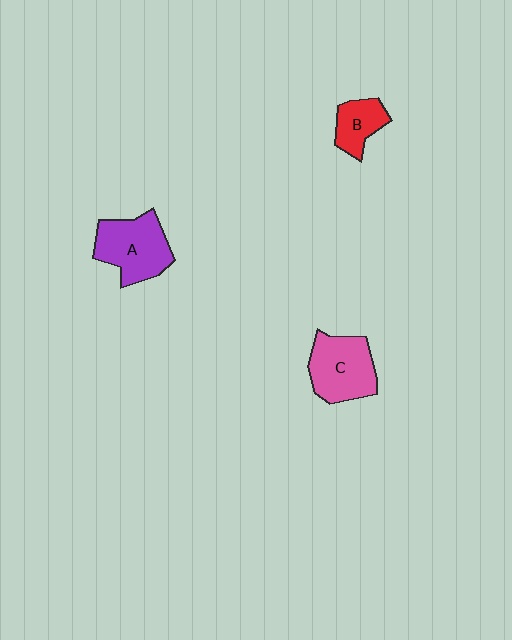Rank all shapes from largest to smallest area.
From largest to smallest: A (purple), C (pink), B (red).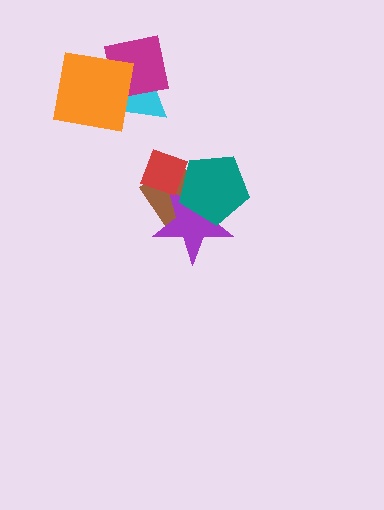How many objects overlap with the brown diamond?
3 objects overlap with the brown diamond.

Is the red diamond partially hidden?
No, no other shape covers it.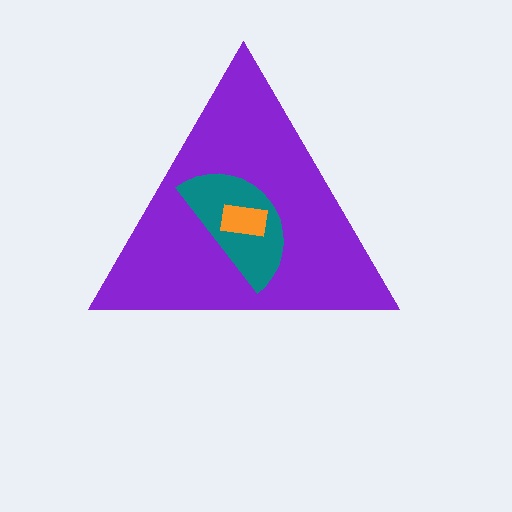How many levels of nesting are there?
3.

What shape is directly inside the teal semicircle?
The orange rectangle.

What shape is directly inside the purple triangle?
The teal semicircle.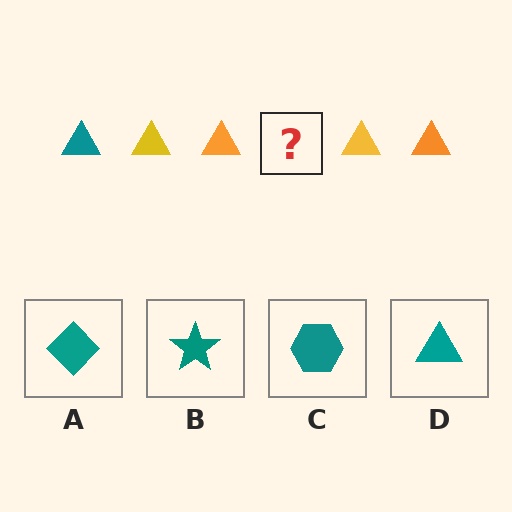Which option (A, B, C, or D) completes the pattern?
D.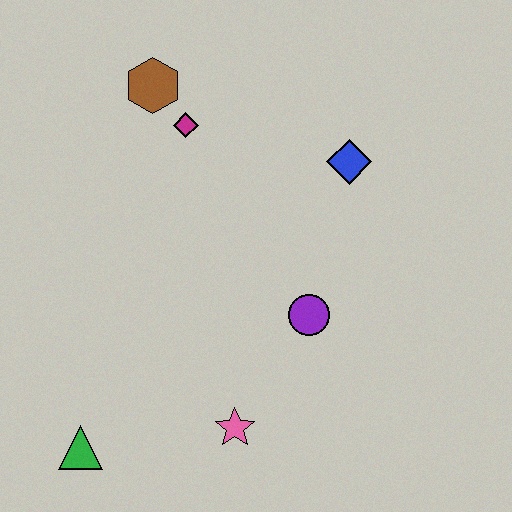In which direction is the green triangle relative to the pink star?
The green triangle is to the left of the pink star.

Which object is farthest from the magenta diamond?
The green triangle is farthest from the magenta diamond.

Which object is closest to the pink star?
The purple circle is closest to the pink star.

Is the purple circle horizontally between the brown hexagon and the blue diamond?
Yes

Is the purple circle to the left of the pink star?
No